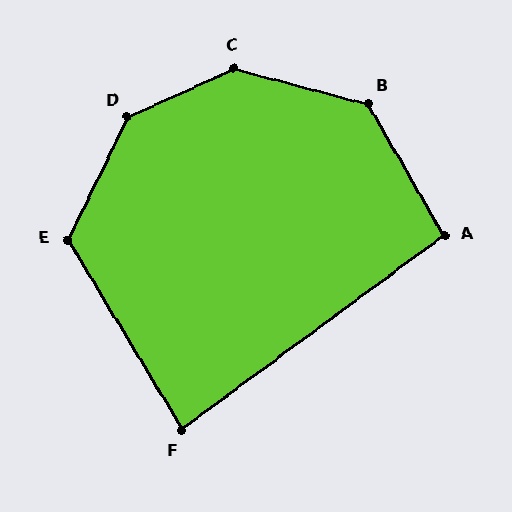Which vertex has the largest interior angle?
D, at approximately 141 degrees.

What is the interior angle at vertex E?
Approximately 123 degrees (obtuse).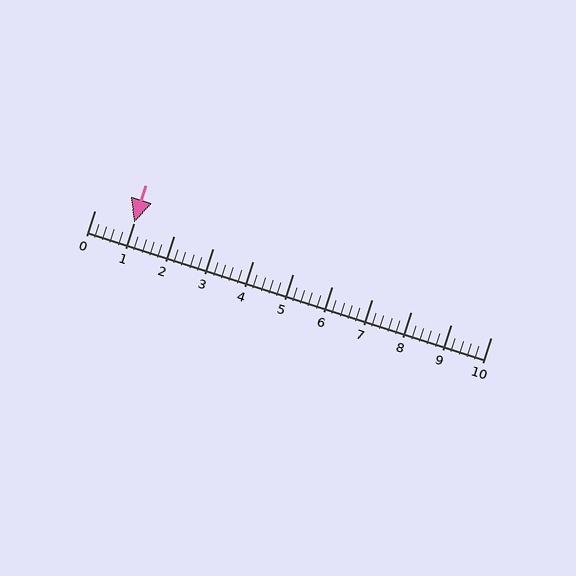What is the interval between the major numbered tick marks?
The major tick marks are spaced 1 units apart.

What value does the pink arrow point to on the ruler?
The pink arrow points to approximately 1.0.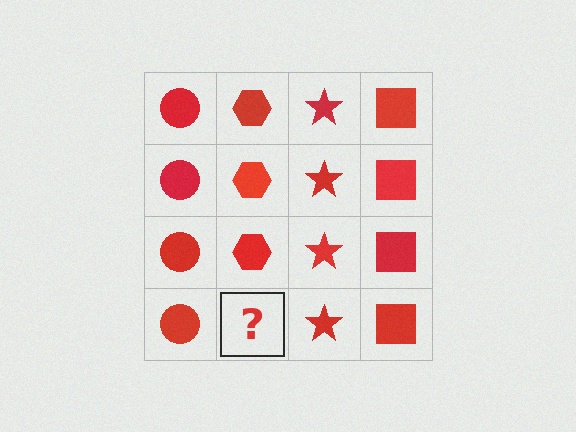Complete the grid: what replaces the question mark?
The question mark should be replaced with a red hexagon.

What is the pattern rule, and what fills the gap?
The rule is that each column has a consistent shape. The gap should be filled with a red hexagon.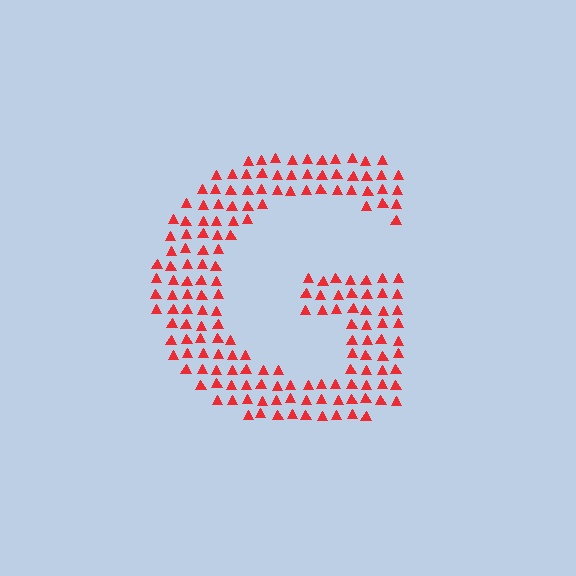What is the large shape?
The large shape is the letter G.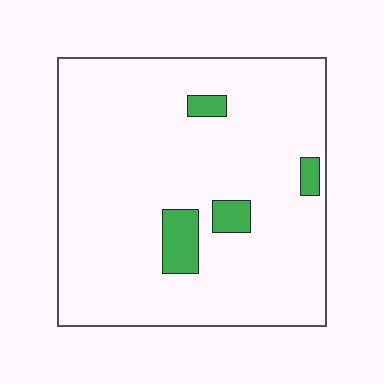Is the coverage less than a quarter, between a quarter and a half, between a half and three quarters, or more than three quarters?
Less than a quarter.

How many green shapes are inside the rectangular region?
4.